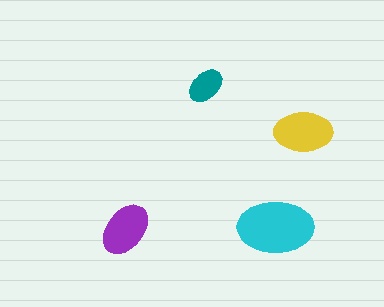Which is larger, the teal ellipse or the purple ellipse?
The purple one.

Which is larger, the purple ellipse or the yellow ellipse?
The yellow one.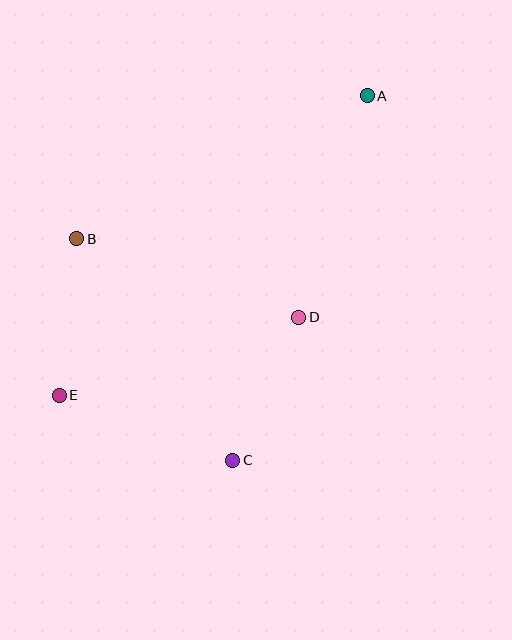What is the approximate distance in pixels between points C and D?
The distance between C and D is approximately 158 pixels.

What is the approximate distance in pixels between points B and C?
The distance between B and C is approximately 271 pixels.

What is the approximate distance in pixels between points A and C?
The distance between A and C is approximately 388 pixels.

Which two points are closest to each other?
Points B and E are closest to each other.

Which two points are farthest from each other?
Points A and E are farthest from each other.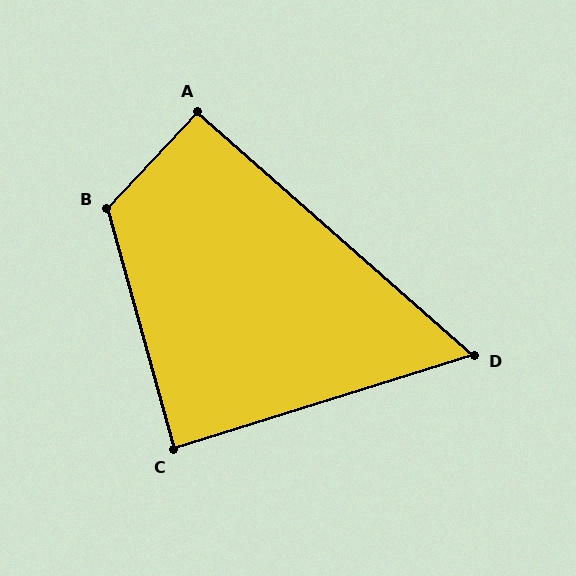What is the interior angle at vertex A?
Approximately 92 degrees (approximately right).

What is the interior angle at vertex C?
Approximately 88 degrees (approximately right).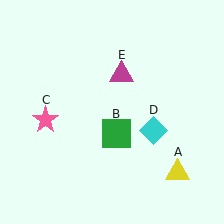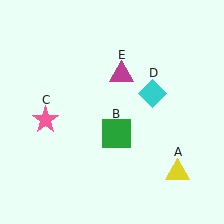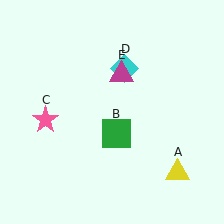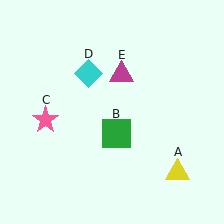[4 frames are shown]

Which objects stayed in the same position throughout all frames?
Yellow triangle (object A) and green square (object B) and pink star (object C) and magenta triangle (object E) remained stationary.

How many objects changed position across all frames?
1 object changed position: cyan diamond (object D).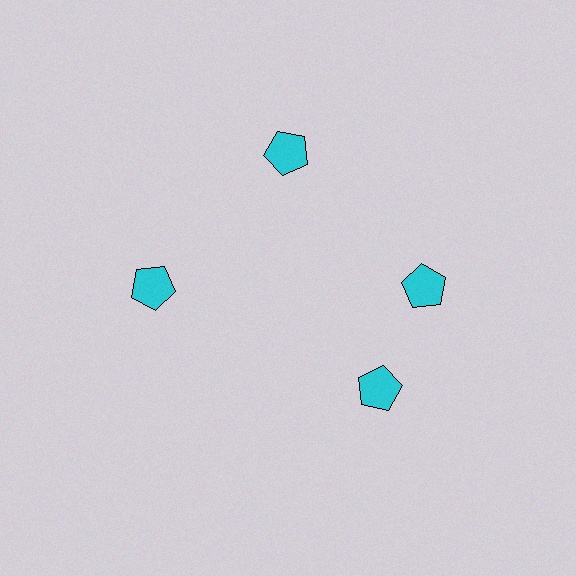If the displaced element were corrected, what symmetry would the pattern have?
It would have 4-fold rotational symmetry — the pattern would map onto itself every 90 degrees.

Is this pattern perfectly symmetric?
No. The 4 cyan pentagons are arranged in a ring, but one element near the 6 o'clock position is rotated out of alignment along the ring, breaking the 4-fold rotational symmetry.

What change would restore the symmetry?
The symmetry would be restored by rotating it back into even spacing with its neighbors so that all 4 pentagons sit at equal angles and equal distance from the center.